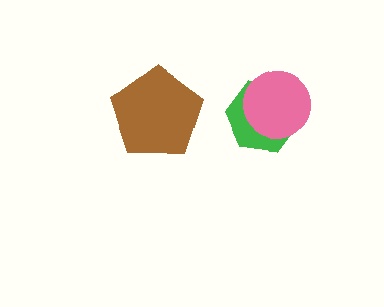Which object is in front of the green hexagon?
The pink circle is in front of the green hexagon.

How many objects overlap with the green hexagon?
1 object overlaps with the green hexagon.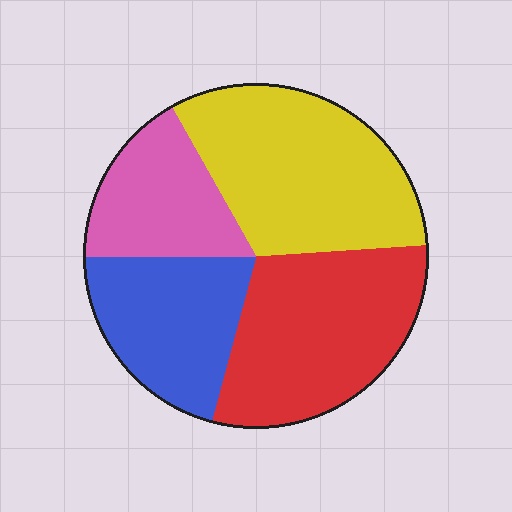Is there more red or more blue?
Red.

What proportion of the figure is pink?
Pink covers about 15% of the figure.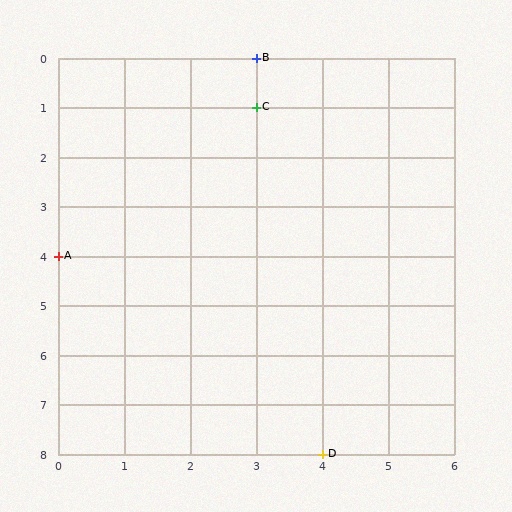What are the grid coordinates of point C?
Point C is at grid coordinates (3, 1).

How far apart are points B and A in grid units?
Points B and A are 3 columns and 4 rows apart (about 5.0 grid units diagonally).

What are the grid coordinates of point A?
Point A is at grid coordinates (0, 4).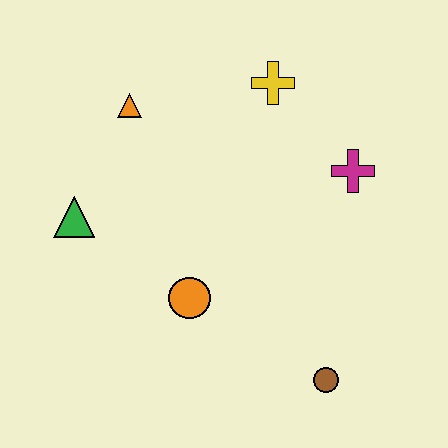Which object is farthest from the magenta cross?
The green triangle is farthest from the magenta cross.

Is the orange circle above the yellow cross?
No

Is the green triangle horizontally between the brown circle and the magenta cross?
No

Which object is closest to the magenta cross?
The yellow cross is closest to the magenta cross.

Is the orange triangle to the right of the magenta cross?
No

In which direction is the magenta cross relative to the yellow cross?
The magenta cross is below the yellow cross.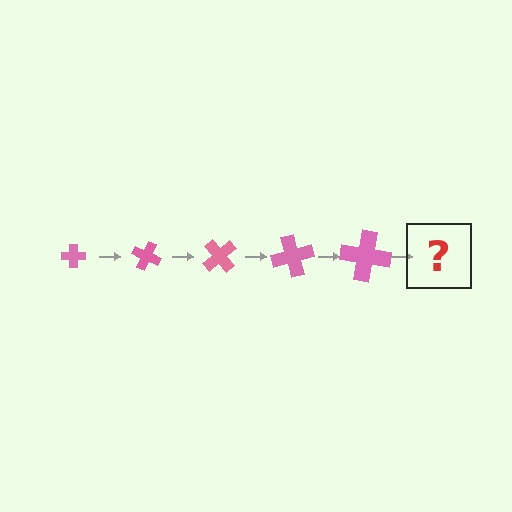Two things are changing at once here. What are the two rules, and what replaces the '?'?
The two rules are that the cross grows larger each step and it rotates 25 degrees each step. The '?' should be a cross, larger than the previous one and rotated 125 degrees from the start.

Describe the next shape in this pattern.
It should be a cross, larger than the previous one and rotated 125 degrees from the start.